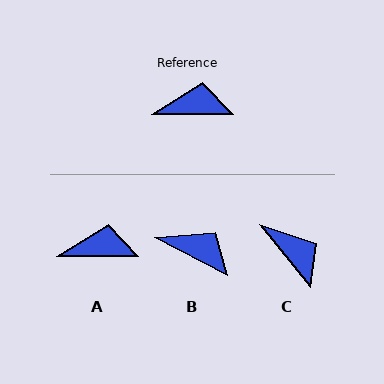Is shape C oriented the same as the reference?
No, it is off by about 51 degrees.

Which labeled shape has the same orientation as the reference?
A.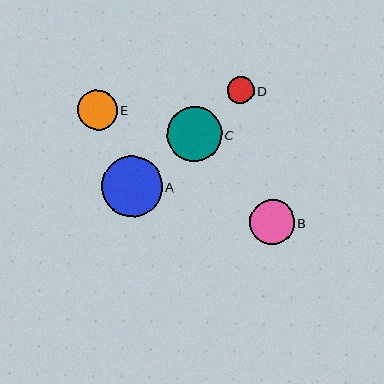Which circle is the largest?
Circle A is the largest with a size of approximately 61 pixels.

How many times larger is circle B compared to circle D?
Circle B is approximately 1.6 times the size of circle D.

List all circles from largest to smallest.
From largest to smallest: A, C, B, E, D.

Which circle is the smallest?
Circle D is the smallest with a size of approximately 27 pixels.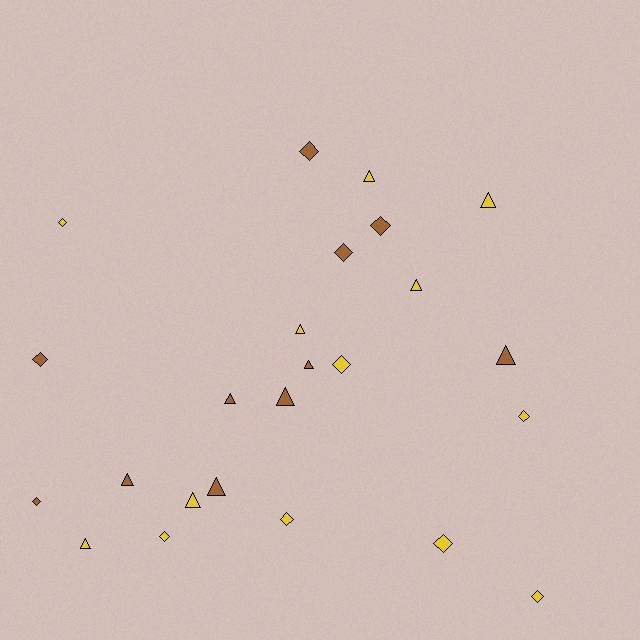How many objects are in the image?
There are 24 objects.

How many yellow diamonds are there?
There are 7 yellow diamonds.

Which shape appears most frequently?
Diamond, with 12 objects.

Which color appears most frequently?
Yellow, with 13 objects.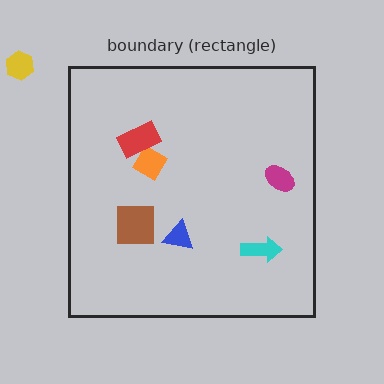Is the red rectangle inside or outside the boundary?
Inside.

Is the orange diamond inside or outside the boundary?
Inside.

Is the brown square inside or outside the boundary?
Inside.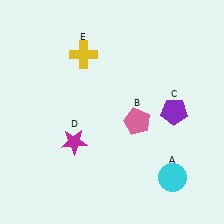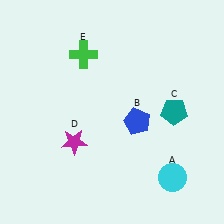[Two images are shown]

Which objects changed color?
B changed from pink to blue. C changed from purple to teal. E changed from yellow to green.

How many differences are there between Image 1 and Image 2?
There are 3 differences between the two images.